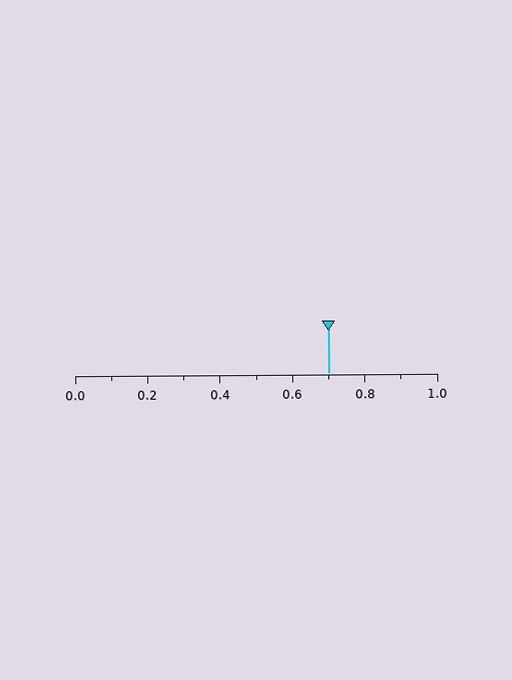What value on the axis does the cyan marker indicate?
The marker indicates approximately 0.7.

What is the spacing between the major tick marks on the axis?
The major ticks are spaced 0.2 apart.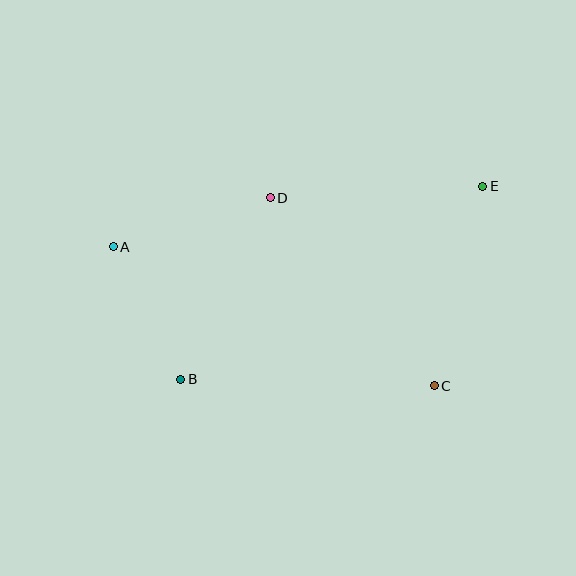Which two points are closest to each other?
Points A and B are closest to each other.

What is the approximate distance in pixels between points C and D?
The distance between C and D is approximately 249 pixels.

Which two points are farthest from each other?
Points A and E are farthest from each other.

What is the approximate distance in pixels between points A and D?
The distance between A and D is approximately 165 pixels.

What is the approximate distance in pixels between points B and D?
The distance between B and D is approximately 202 pixels.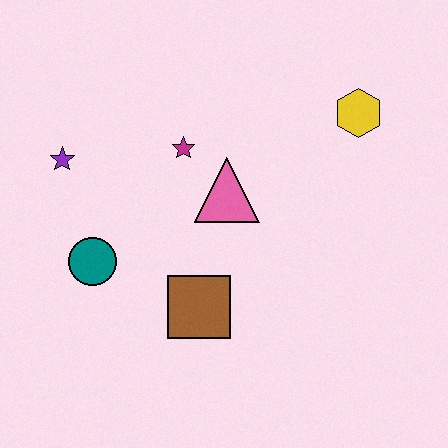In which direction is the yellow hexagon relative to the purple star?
The yellow hexagon is to the right of the purple star.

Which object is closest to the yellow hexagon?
The pink triangle is closest to the yellow hexagon.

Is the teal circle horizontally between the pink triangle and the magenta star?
No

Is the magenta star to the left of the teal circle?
No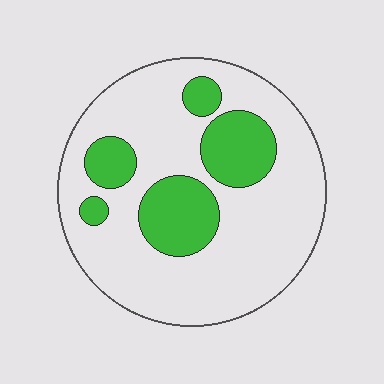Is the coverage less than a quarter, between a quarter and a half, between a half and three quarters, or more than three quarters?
Less than a quarter.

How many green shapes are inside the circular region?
5.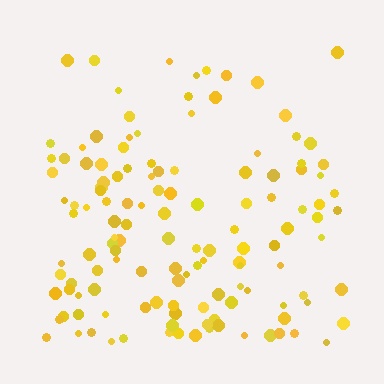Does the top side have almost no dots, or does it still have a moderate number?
Still a moderate number, just noticeably fewer than the bottom.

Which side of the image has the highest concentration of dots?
The bottom.